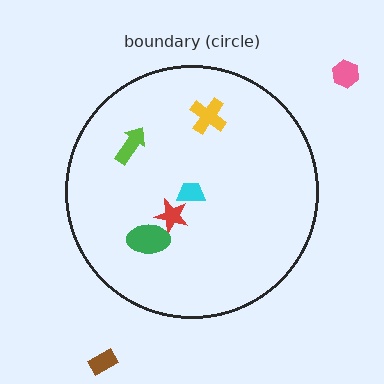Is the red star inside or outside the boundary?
Inside.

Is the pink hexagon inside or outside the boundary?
Outside.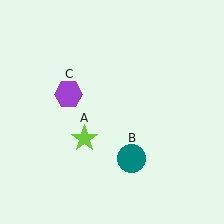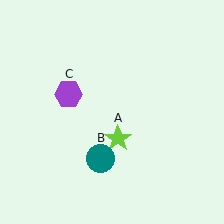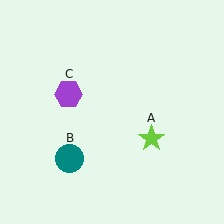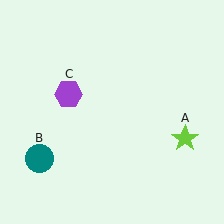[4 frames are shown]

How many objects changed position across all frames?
2 objects changed position: lime star (object A), teal circle (object B).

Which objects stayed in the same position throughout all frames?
Purple hexagon (object C) remained stationary.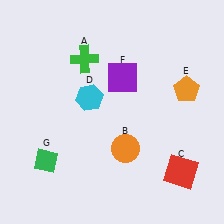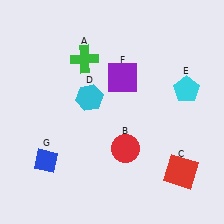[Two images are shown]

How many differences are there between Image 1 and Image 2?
There are 3 differences between the two images.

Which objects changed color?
B changed from orange to red. E changed from orange to cyan. G changed from green to blue.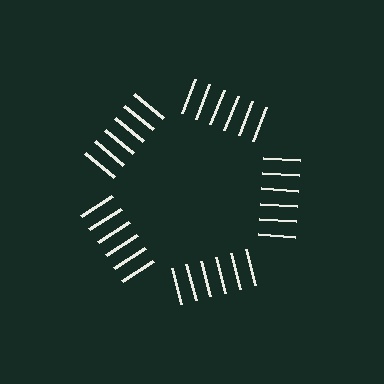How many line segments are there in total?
30 — 6 along each of the 5 edges.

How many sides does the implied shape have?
5 sides — the line-ends trace a pentagon.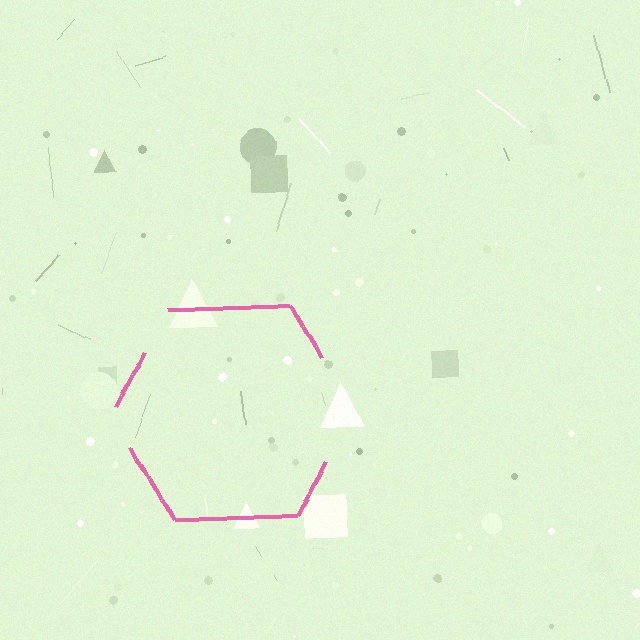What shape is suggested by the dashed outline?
The dashed outline suggests a hexagon.